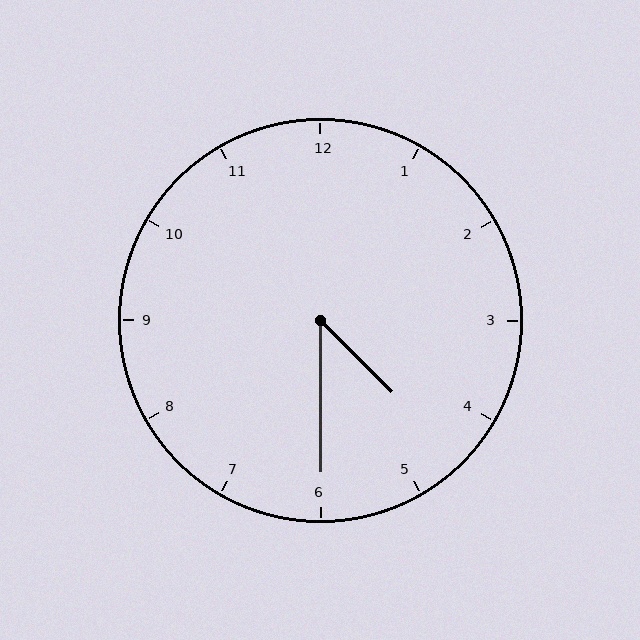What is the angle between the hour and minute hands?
Approximately 45 degrees.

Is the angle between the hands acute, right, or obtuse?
It is acute.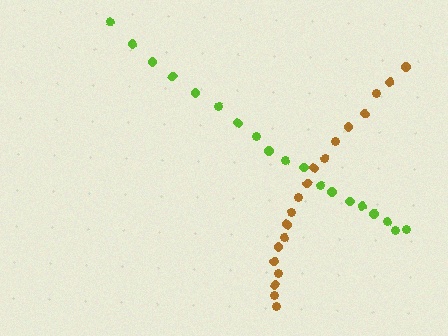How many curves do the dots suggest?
There are 2 distinct paths.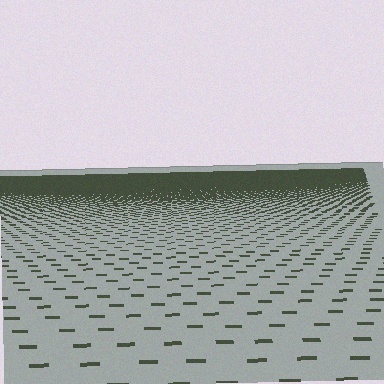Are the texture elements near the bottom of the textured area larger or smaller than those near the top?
Larger. Near the bottom, elements are closer to the viewer and appear at a bigger on-screen size.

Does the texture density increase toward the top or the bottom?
Density increases toward the top.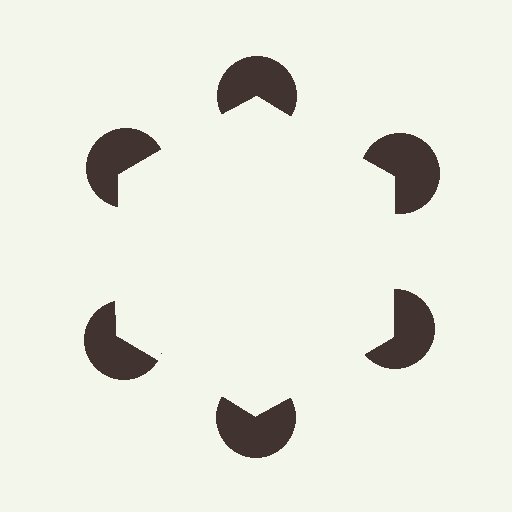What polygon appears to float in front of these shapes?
An illusory hexagon — its edges are inferred from the aligned wedge cuts in the pac-man discs, not physically drawn.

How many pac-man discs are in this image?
There are 6 — one at each vertex of the illusory hexagon.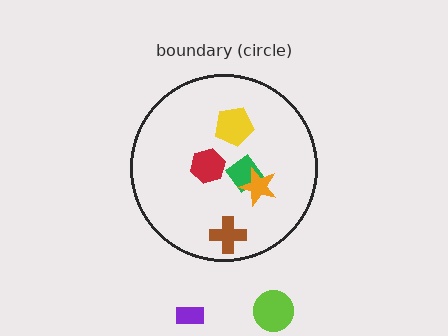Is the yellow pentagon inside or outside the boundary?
Inside.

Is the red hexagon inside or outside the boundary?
Inside.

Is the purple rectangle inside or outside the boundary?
Outside.